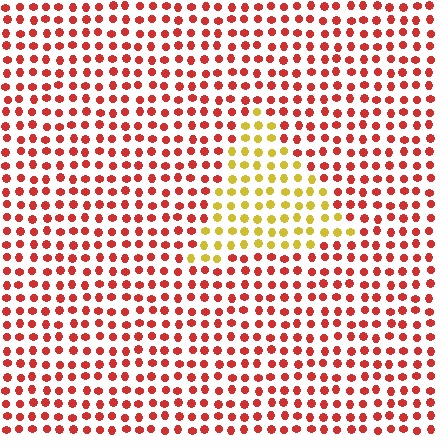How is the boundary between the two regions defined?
The boundary is defined purely by a slight shift in hue (about 55 degrees). Spacing, size, and orientation are identical on both sides.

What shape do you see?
I see a triangle.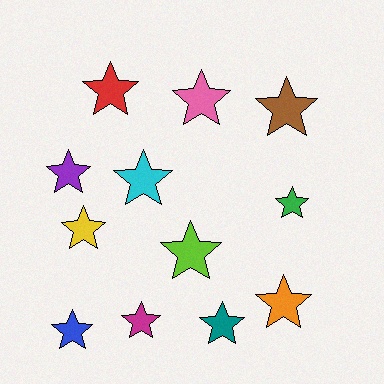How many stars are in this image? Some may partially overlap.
There are 12 stars.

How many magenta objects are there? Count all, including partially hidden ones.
There is 1 magenta object.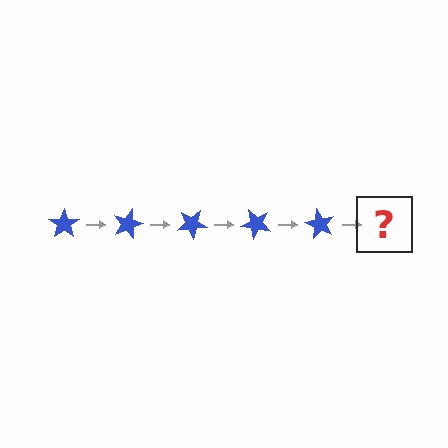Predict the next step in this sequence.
The next step is a blue star rotated 75 degrees.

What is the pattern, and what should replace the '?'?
The pattern is that the star rotates 15 degrees each step. The '?' should be a blue star rotated 75 degrees.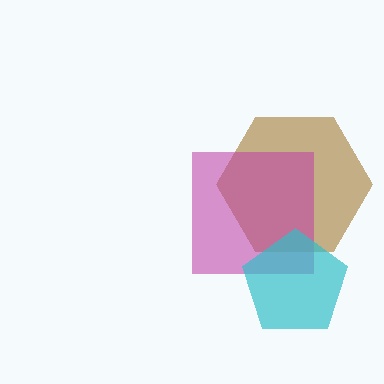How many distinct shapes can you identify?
There are 3 distinct shapes: a brown hexagon, a magenta square, a cyan pentagon.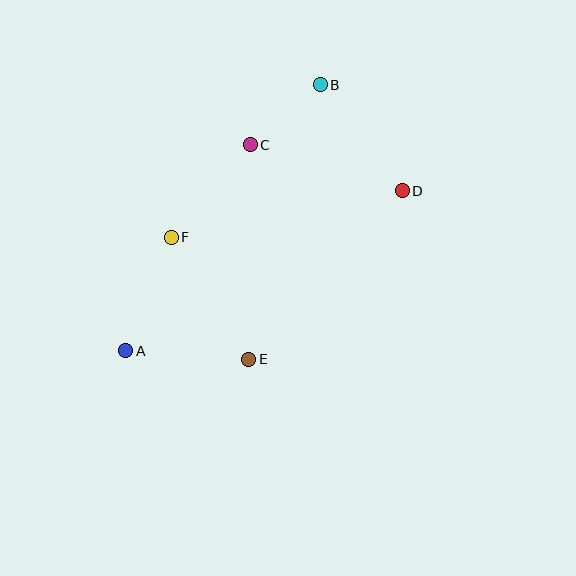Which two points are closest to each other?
Points B and C are closest to each other.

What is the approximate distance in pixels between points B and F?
The distance between B and F is approximately 213 pixels.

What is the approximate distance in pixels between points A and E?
The distance between A and E is approximately 123 pixels.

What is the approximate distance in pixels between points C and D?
The distance between C and D is approximately 159 pixels.